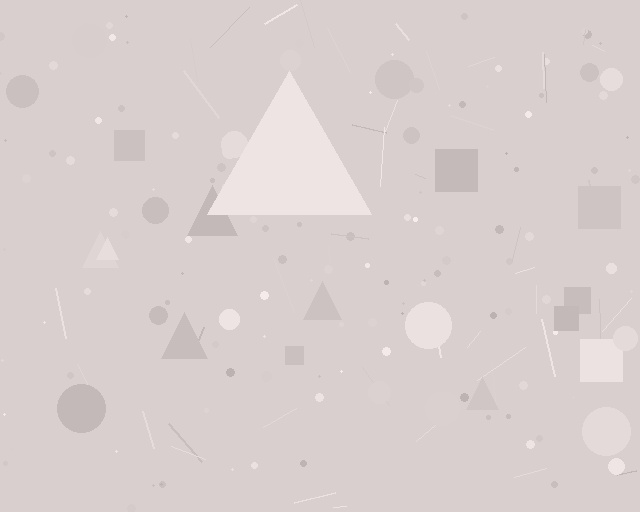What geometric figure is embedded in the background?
A triangle is embedded in the background.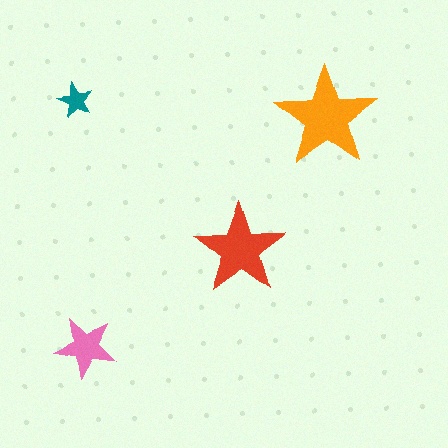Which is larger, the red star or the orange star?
The orange one.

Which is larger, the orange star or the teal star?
The orange one.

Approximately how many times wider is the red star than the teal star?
About 2.5 times wider.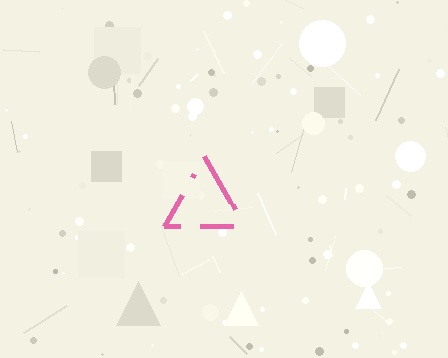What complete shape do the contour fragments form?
The contour fragments form a triangle.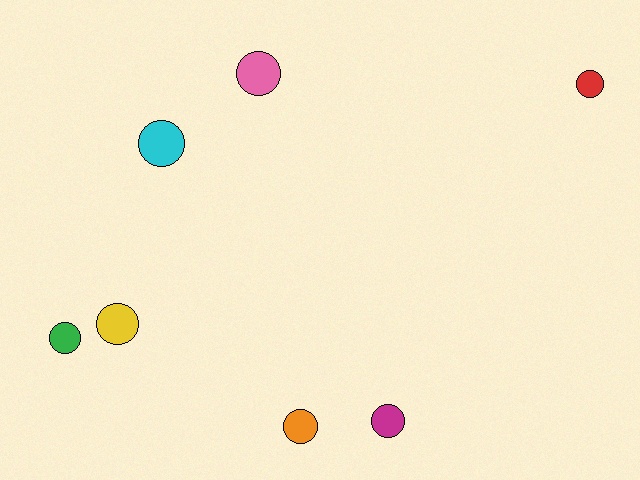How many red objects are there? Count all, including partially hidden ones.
There is 1 red object.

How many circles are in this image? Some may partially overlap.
There are 7 circles.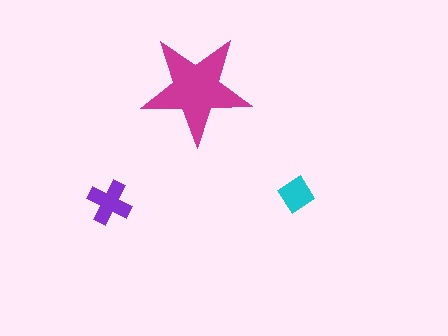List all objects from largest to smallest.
The magenta star, the purple cross, the cyan diamond.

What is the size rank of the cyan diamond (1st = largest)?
3rd.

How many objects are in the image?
There are 3 objects in the image.